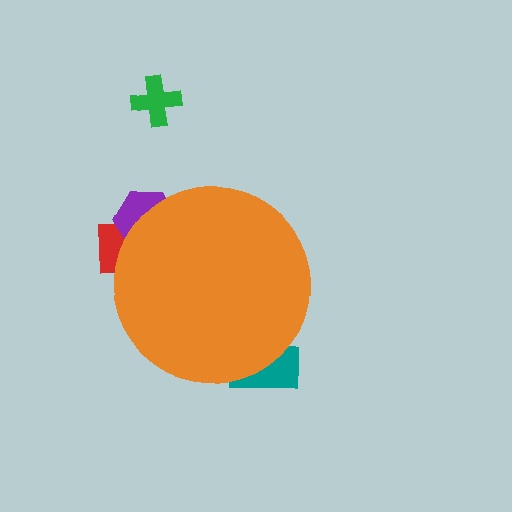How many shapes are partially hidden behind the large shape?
3 shapes are partially hidden.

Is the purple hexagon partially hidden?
Yes, the purple hexagon is partially hidden behind the orange circle.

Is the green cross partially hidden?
No, the green cross is fully visible.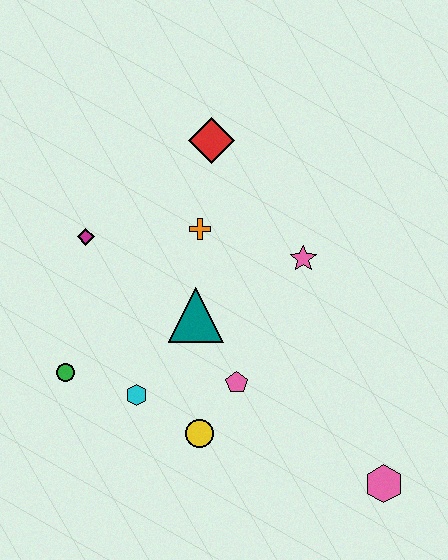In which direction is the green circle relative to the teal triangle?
The green circle is to the left of the teal triangle.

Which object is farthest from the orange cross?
The pink hexagon is farthest from the orange cross.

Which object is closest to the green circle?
The cyan hexagon is closest to the green circle.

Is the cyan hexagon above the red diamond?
No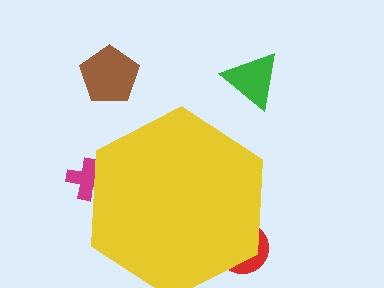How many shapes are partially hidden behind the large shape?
2 shapes are partially hidden.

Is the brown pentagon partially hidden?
No, the brown pentagon is fully visible.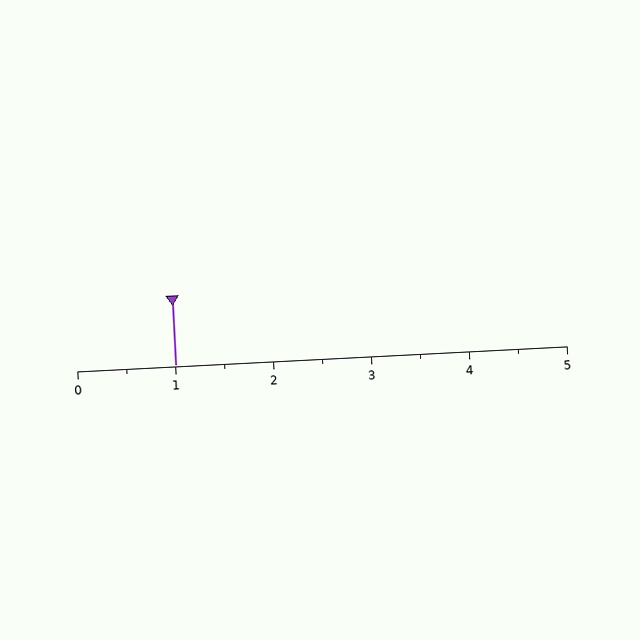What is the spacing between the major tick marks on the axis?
The major ticks are spaced 1 apart.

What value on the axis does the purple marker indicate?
The marker indicates approximately 1.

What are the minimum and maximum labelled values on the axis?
The axis runs from 0 to 5.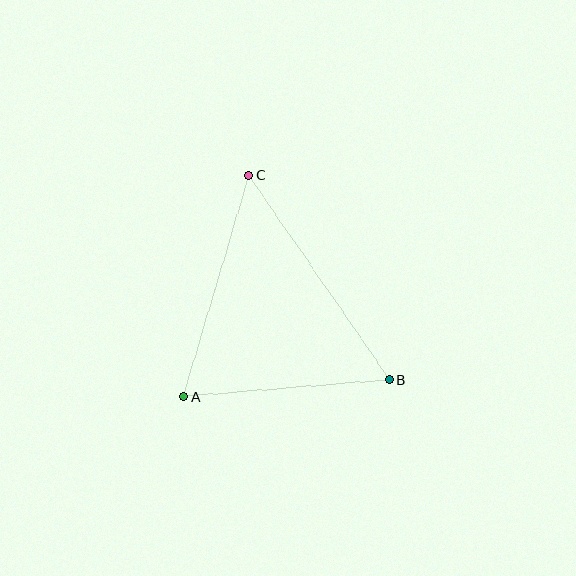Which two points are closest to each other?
Points A and B are closest to each other.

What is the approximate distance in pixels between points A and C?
The distance between A and C is approximately 230 pixels.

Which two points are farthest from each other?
Points B and C are farthest from each other.